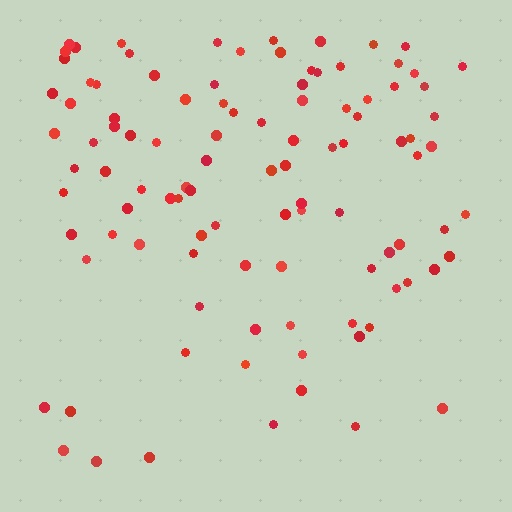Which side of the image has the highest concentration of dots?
The top.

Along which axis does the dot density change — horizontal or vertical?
Vertical.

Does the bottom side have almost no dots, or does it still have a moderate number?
Still a moderate number, just noticeably fewer than the top.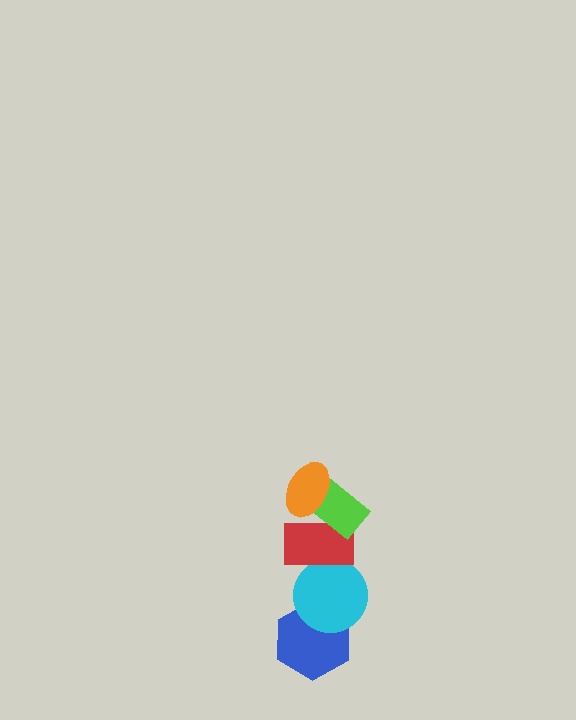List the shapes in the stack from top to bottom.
From top to bottom: the orange ellipse, the lime rectangle, the red rectangle, the cyan circle, the blue hexagon.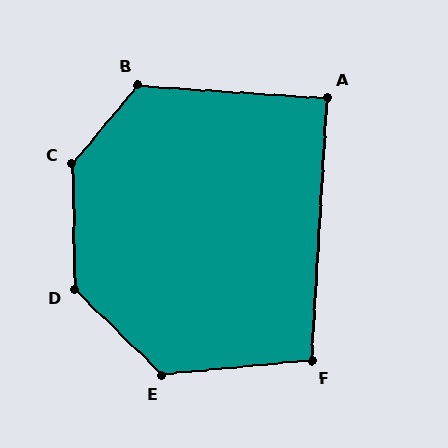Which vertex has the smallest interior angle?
A, at approximately 90 degrees.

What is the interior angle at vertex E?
Approximately 130 degrees (obtuse).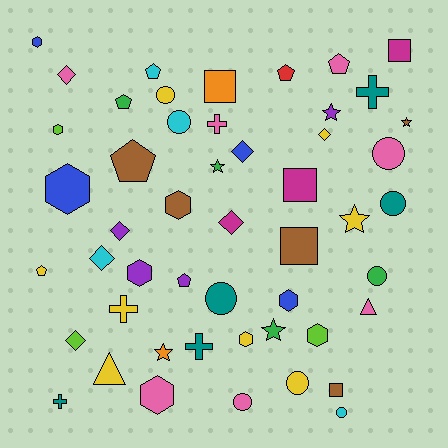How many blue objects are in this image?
There are 4 blue objects.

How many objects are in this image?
There are 50 objects.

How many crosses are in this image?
There are 5 crosses.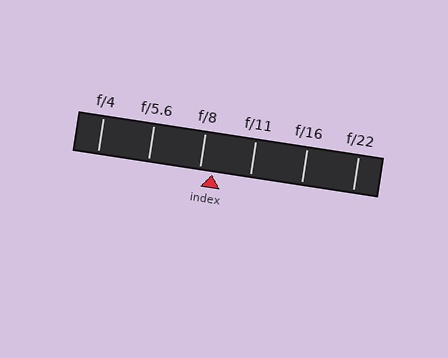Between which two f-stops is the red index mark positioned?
The index mark is between f/8 and f/11.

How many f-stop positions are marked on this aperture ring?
There are 6 f-stop positions marked.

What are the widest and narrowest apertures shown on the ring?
The widest aperture shown is f/4 and the narrowest is f/22.